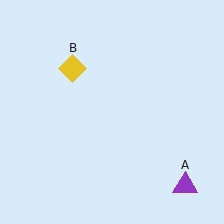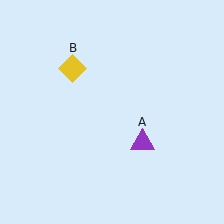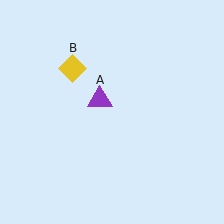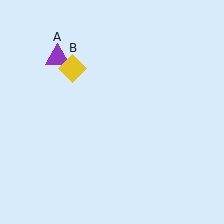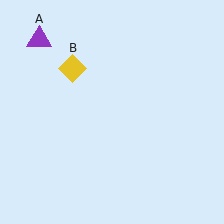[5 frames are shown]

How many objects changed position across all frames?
1 object changed position: purple triangle (object A).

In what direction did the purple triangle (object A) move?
The purple triangle (object A) moved up and to the left.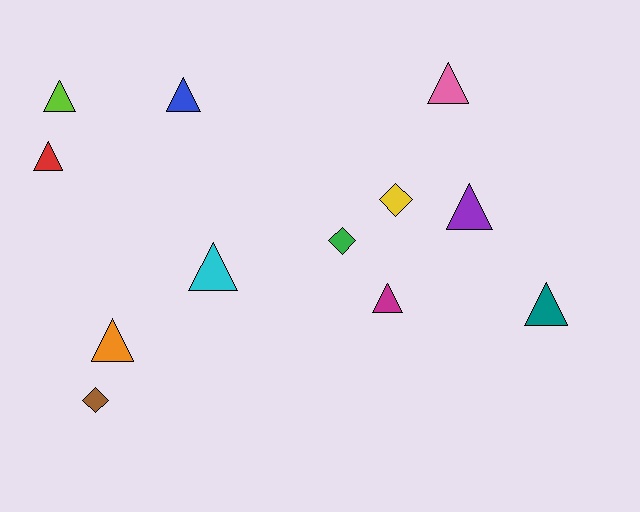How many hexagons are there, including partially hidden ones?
There are no hexagons.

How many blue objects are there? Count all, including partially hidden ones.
There is 1 blue object.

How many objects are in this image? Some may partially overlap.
There are 12 objects.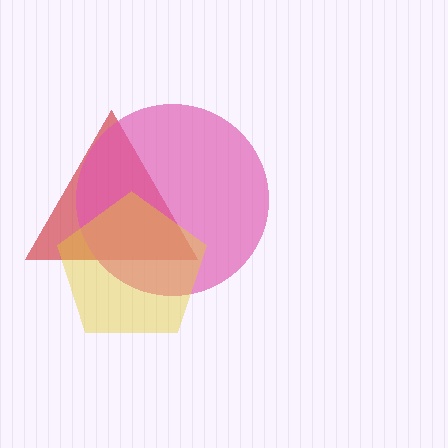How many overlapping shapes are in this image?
There are 3 overlapping shapes in the image.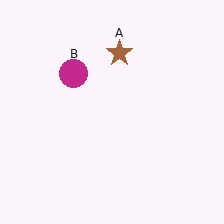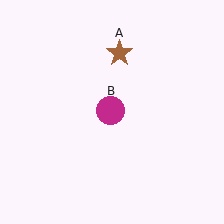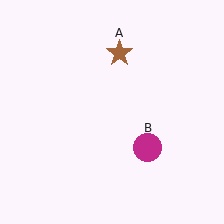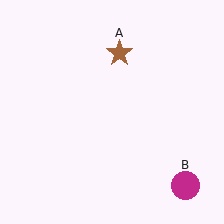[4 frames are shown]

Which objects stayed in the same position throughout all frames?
Brown star (object A) remained stationary.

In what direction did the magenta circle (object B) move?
The magenta circle (object B) moved down and to the right.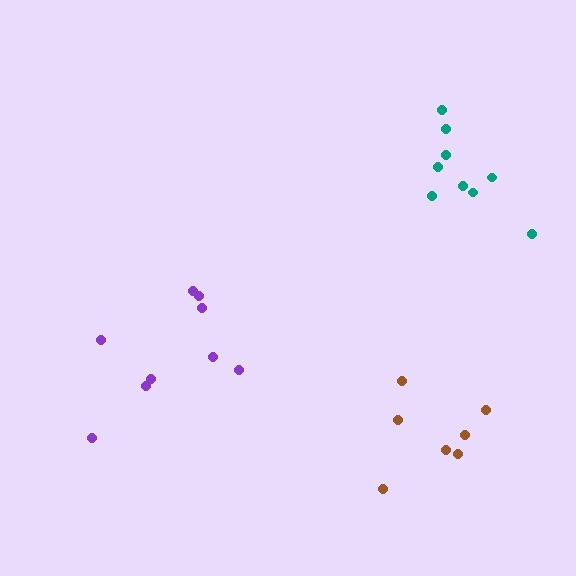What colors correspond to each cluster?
The clusters are colored: brown, purple, teal.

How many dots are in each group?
Group 1: 7 dots, Group 2: 9 dots, Group 3: 9 dots (25 total).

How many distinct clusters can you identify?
There are 3 distinct clusters.